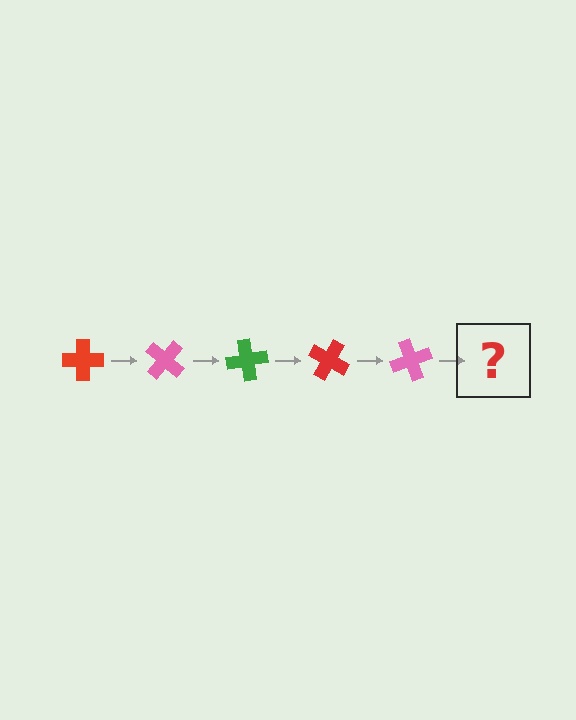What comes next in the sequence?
The next element should be a green cross, rotated 200 degrees from the start.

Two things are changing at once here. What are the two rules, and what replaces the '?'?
The two rules are that it rotates 40 degrees each step and the color cycles through red, pink, and green. The '?' should be a green cross, rotated 200 degrees from the start.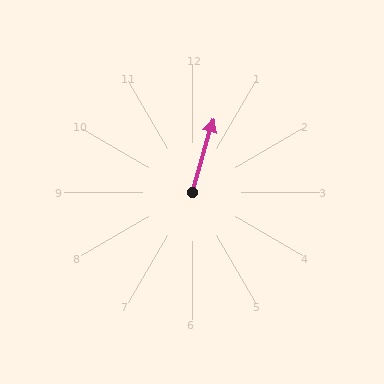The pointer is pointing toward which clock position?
Roughly 1 o'clock.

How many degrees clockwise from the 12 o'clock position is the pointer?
Approximately 16 degrees.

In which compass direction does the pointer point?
North.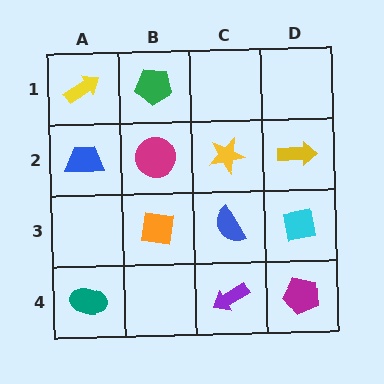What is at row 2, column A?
A blue trapezoid.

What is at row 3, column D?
A cyan square.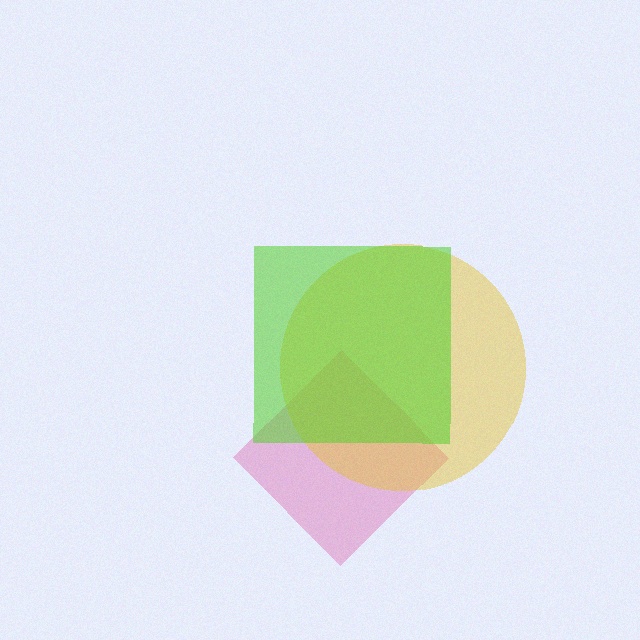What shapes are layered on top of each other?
The layered shapes are: a pink diamond, a yellow circle, a lime square.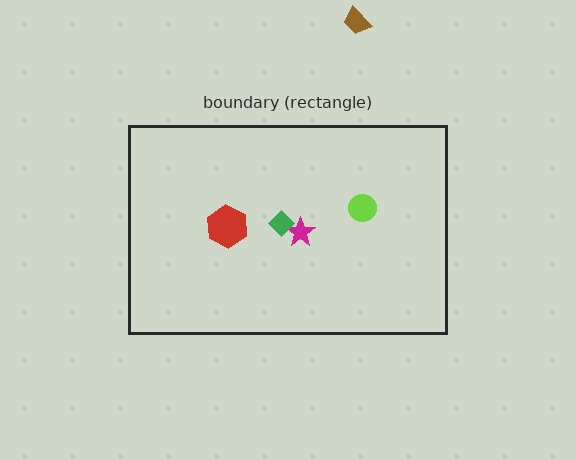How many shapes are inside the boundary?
4 inside, 1 outside.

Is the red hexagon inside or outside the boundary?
Inside.